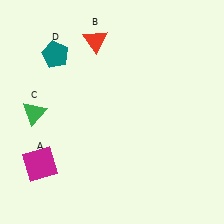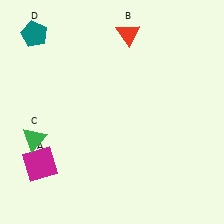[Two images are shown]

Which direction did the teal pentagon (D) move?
The teal pentagon (D) moved left.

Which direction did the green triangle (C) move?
The green triangle (C) moved down.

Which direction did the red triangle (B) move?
The red triangle (B) moved right.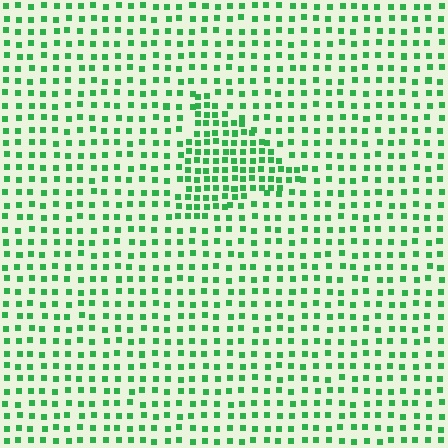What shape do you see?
I see a triangle.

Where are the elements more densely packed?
The elements are more densely packed inside the triangle boundary.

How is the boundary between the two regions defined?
The boundary is defined by a change in element density (approximately 1.8x ratio). All elements are the same color, size, and shape.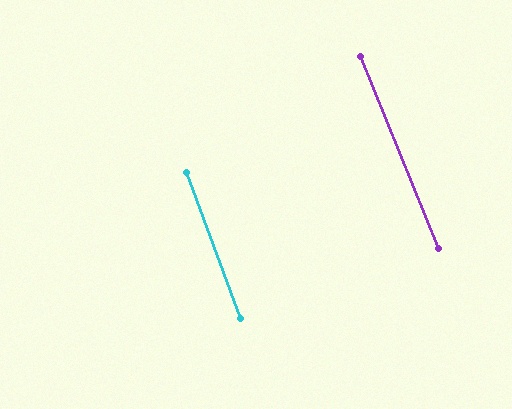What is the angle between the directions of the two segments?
Approximately 2 degrees.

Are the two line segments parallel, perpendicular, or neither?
Parallel — their directions differ by only 1.6°.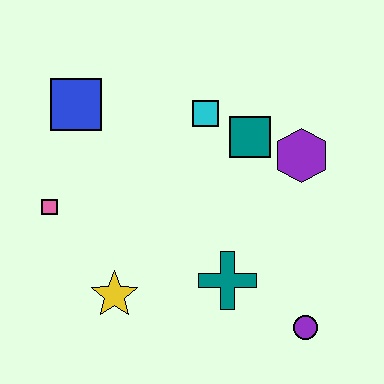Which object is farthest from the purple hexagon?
The pink square is farthest from the purple hexagon.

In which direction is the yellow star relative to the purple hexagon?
The yellow star is to the left of the purple hexagon.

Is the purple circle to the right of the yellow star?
Yes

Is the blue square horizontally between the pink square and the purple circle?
Yes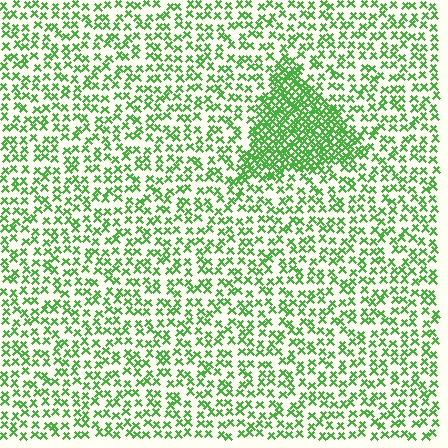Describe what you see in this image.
The image contains small green elements arranged at two different densities. A triangle-shaped region is visible where the elements are more densely packed than the surrounding area.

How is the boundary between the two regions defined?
The boundary is defined by a change in element density (approximately 2.4x ratio). All elements are the same color, size, and shape.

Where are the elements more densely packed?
The elements are more densely packed inside the triangle boundary.